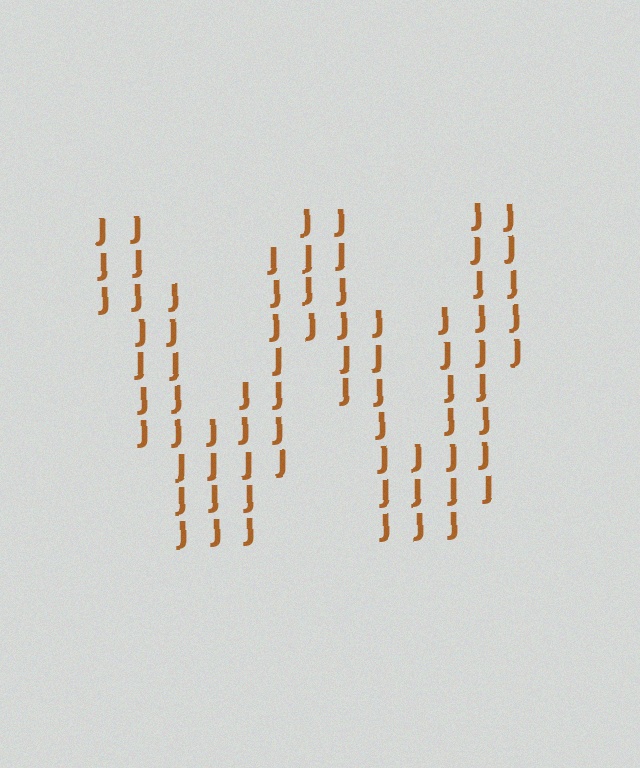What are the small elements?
The small elements are letter J's.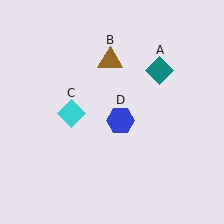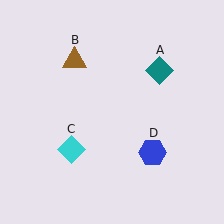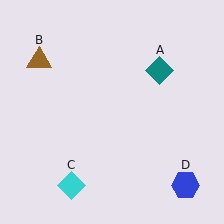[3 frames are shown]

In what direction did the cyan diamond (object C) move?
The cyan diamond (object C) moved down.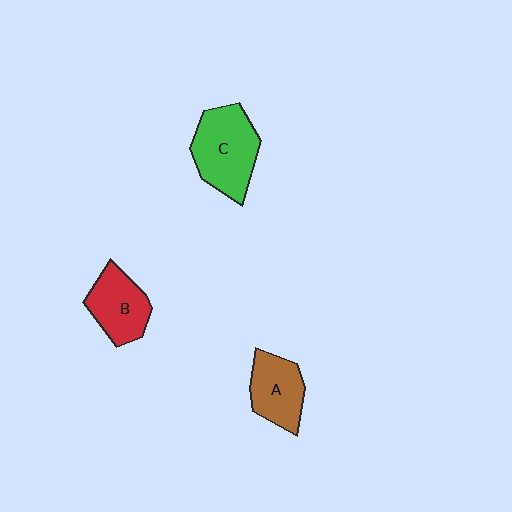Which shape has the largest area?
Shape C (green).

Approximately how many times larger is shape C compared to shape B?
Approximately 1.4 times.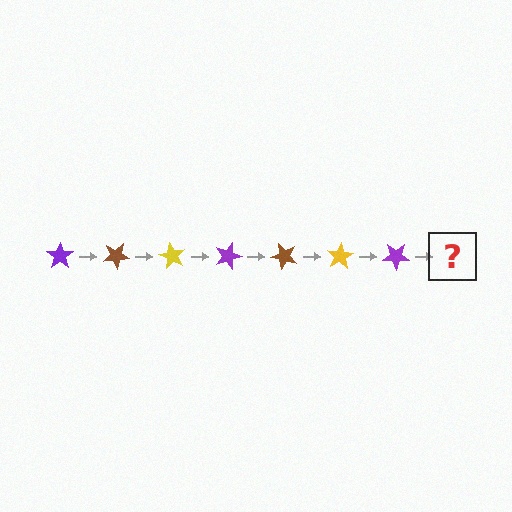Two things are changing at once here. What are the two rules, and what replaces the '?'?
The two rules are that it rotates 30 degrees each step and the color cycles through purple, brown, and yellow. The '?' should be a brown star, rotated 210 degrees from the start.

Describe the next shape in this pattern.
It should be a brown star, rotated 210 degrees from the start.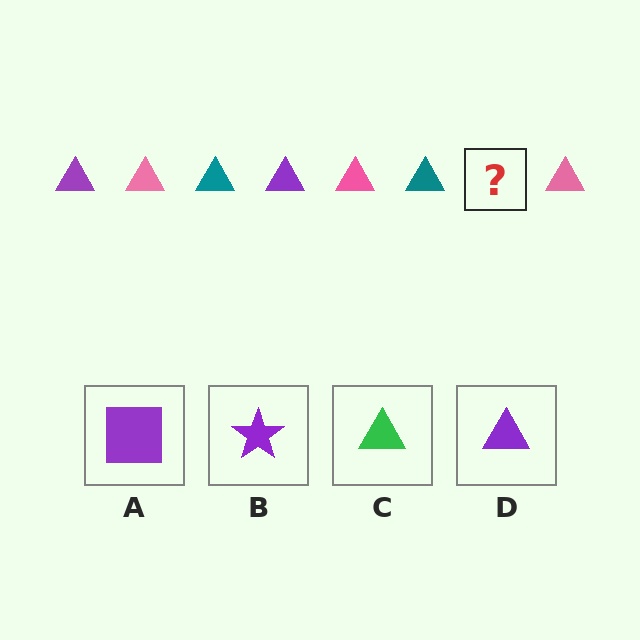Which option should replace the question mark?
Option D.